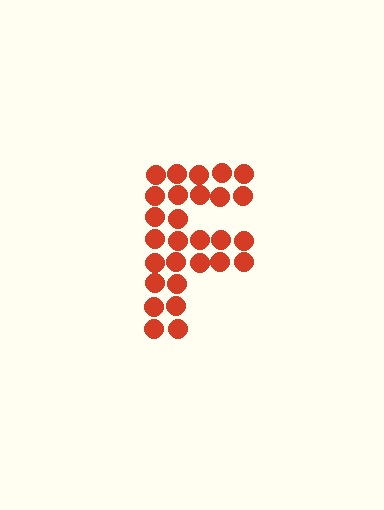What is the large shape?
The large shape is the letter F.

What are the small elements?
The small elements are circles.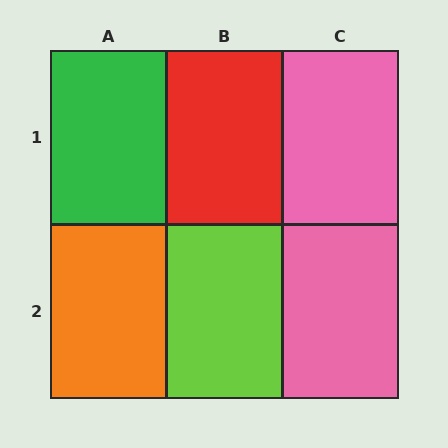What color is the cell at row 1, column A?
Green.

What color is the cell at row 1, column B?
Red.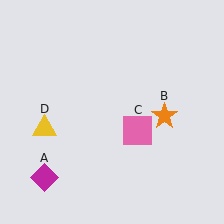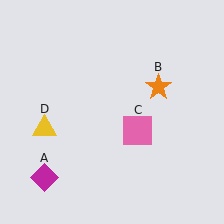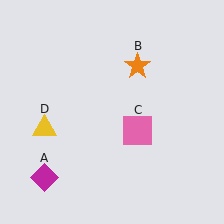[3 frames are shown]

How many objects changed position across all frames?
1 object changed position: orange star (object B).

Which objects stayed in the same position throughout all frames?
Magenta diamond (object A) and pink square (object C) and yellow triangle (object D) remained stationary.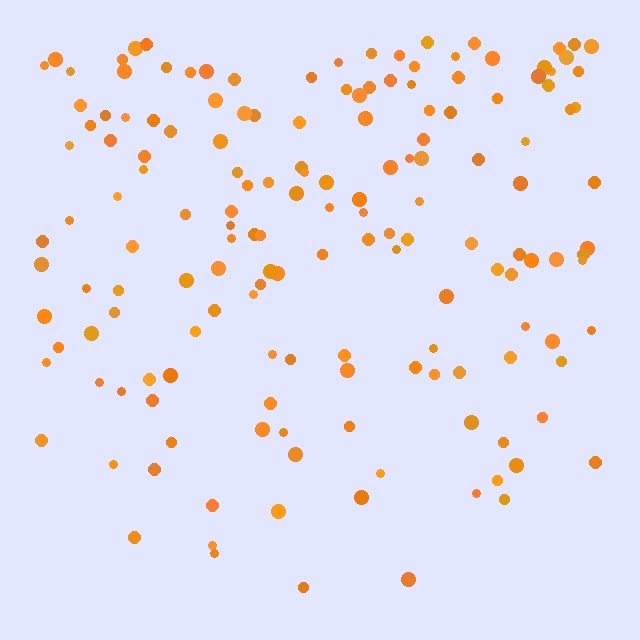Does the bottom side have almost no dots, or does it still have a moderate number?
Still a moderate number, just noticeably fewer than the top.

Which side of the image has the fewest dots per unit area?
The bottom.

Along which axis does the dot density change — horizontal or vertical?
Vertical.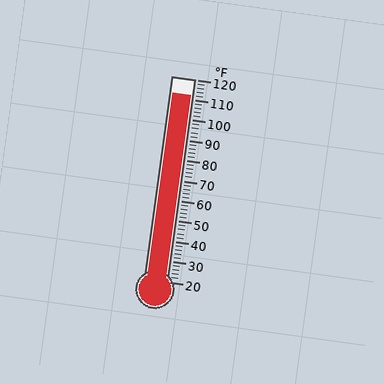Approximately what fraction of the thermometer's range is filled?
The thermometer is filled to approximately 90% of its range.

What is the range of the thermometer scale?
The thermometer scale ranges from 20°F to 120°F.